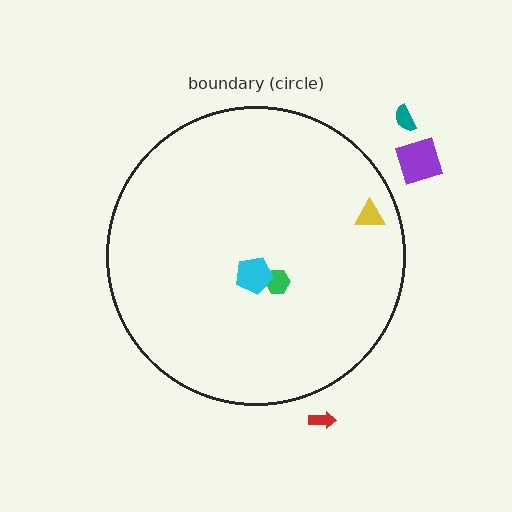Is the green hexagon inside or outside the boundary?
Inside.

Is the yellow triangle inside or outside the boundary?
Inside.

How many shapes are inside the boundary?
3 inside, 3 outside.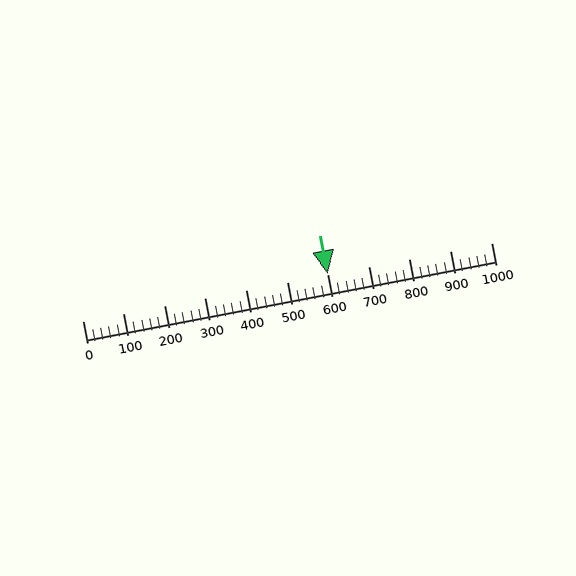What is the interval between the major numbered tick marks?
The major tick marks are spaced 100 units apart.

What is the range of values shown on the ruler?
The ruler shows values from 0 to 1000.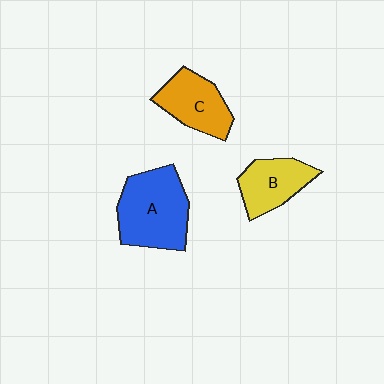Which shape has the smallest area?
Shape B (yellow).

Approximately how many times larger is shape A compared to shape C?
Approximately 1.5 times.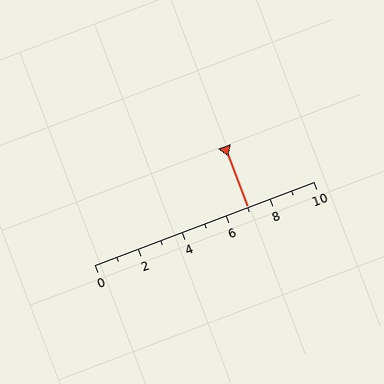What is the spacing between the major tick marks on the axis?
The major ticks are spaced 2 apart.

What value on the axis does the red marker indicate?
The marker indicates approximately 7.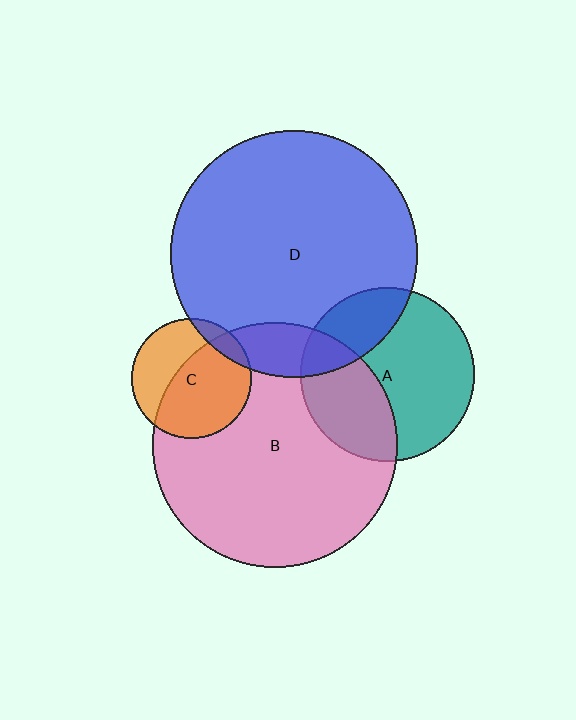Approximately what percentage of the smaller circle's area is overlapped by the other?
Approximately 25%.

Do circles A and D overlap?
Yes.